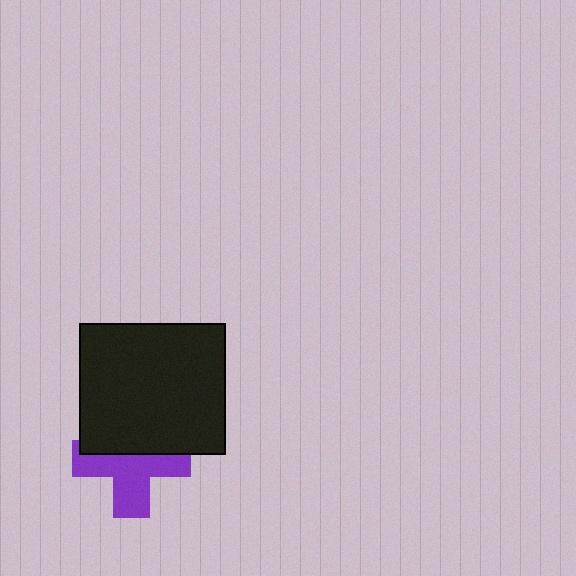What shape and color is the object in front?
The object in front is a black rectangle.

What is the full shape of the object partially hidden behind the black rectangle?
The partially hidden object is a purple cross.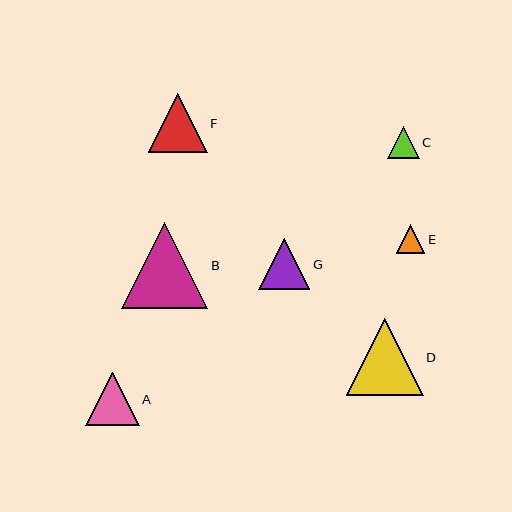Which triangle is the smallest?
Triangle E is the smallest with a size of approximately 28 pixels.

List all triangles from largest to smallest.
From largest to smallest: B, D, F, A, G, C, E.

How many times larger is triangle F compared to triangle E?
Triangle F is approximately 2.1 times the size of triangle E.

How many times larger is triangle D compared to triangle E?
Triangle D is approximately 2.7 times the size of triangle E.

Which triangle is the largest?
Triangle B is the largest with a size of approximately 86 pixels.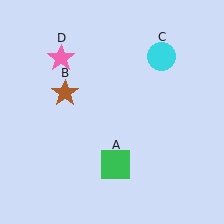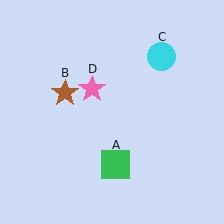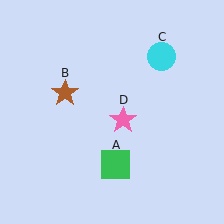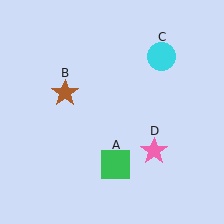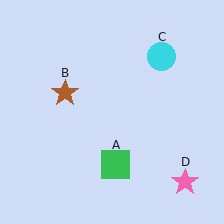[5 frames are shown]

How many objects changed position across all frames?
1 object changed position: pink star (object D).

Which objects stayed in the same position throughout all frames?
Green square (object A) and brown star (object B) and cyan circle (object C) remained stationary.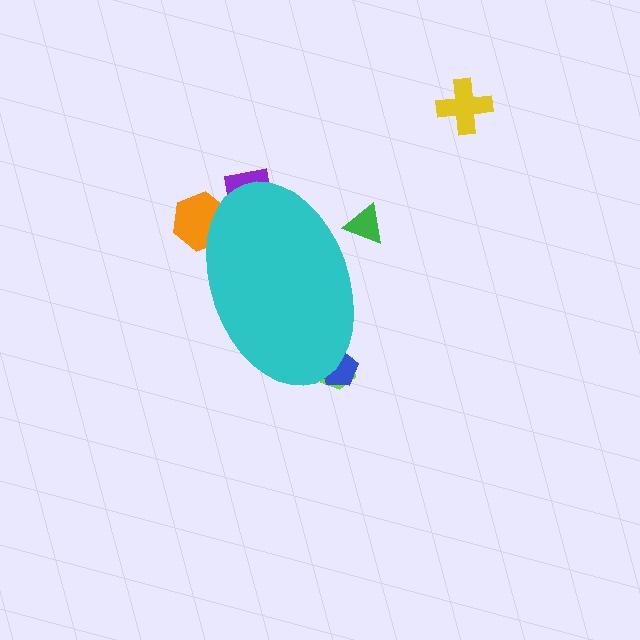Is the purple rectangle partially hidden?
Yes, the purple rectangle is partially hidden behind the cyan ellipse.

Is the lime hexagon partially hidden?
Yes, the lime hexagon is partially hidden behind the cyan ellipse.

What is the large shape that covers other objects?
A cyan ellipse.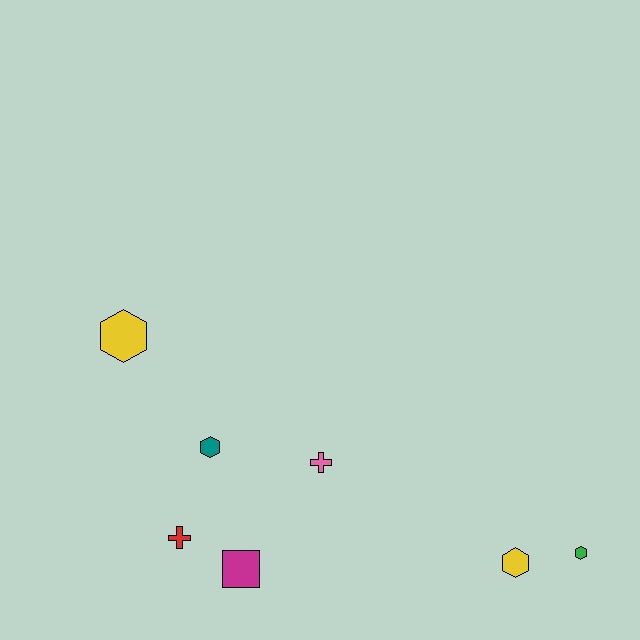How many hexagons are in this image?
There are 4 hexagons.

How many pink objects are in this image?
There is 1 pink object.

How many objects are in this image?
There are 7 objects.